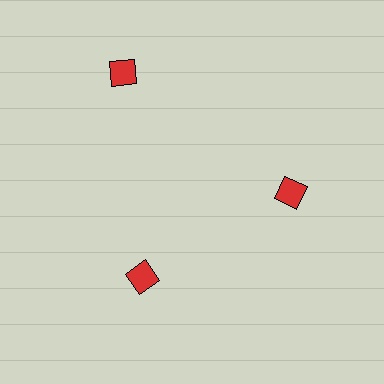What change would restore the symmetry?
The symmetry would be restored by moving it inward, back onto the ring so that all 3 diamonds sit at equal angles and equal distance from the center.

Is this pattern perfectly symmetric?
No. The 3 red diamonds are arranged in a ring, but one element near the 11 o'clock position is pushed outward from the center, breaking the 3-fold rotational symmetry.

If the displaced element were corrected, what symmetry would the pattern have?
It would have 3-fold rotational symmetry — the pattern would map onto itself every 120 degrees.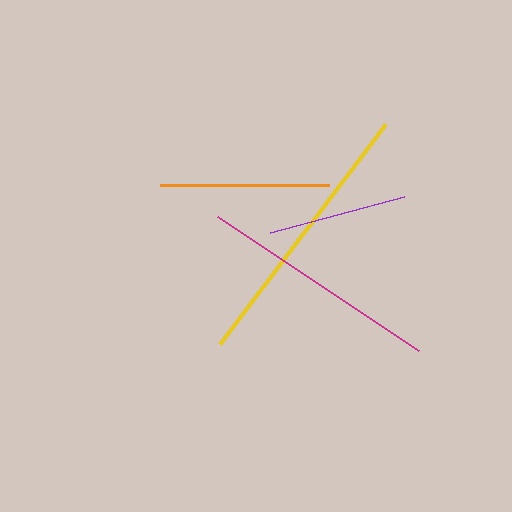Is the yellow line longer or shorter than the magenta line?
The yellow line is longer than the magenta line.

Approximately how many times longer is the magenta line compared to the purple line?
The magenta line is approximately 1.7 times the length of the purple line.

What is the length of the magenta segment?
The magenta segment is approximately 242 pixels long.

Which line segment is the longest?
The yellow line is the longest at approximately 276 pixels.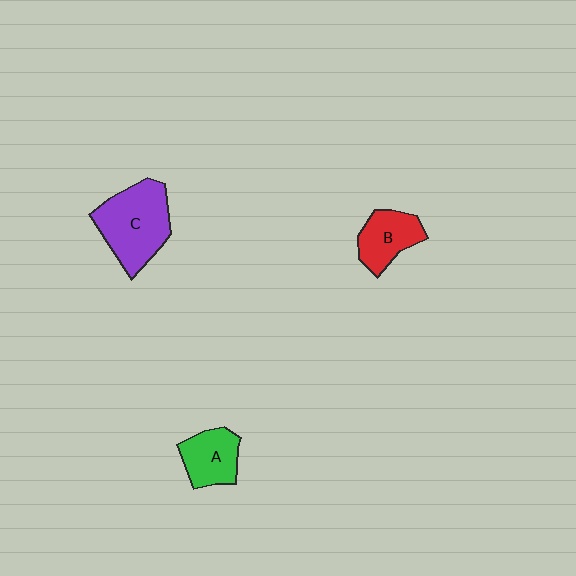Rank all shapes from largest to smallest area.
From largest to smallest: C (purple), B (red), A (green).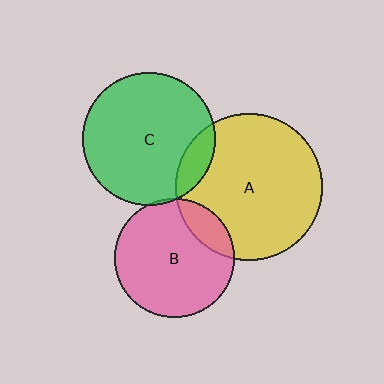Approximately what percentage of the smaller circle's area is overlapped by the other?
Approximately 10%.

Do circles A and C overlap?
Yes.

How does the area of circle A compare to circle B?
Approximately 1.5 times.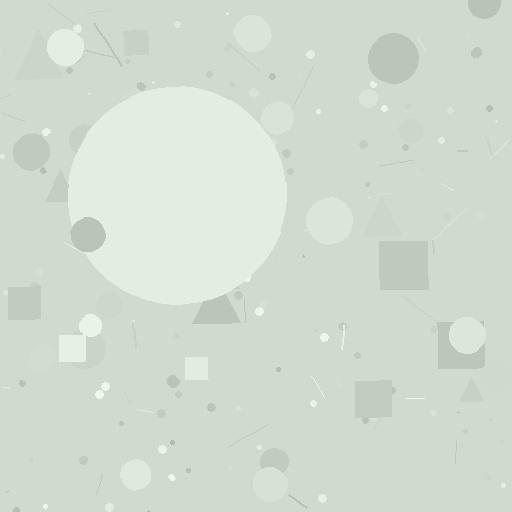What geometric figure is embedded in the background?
A circle is embedded in the background.